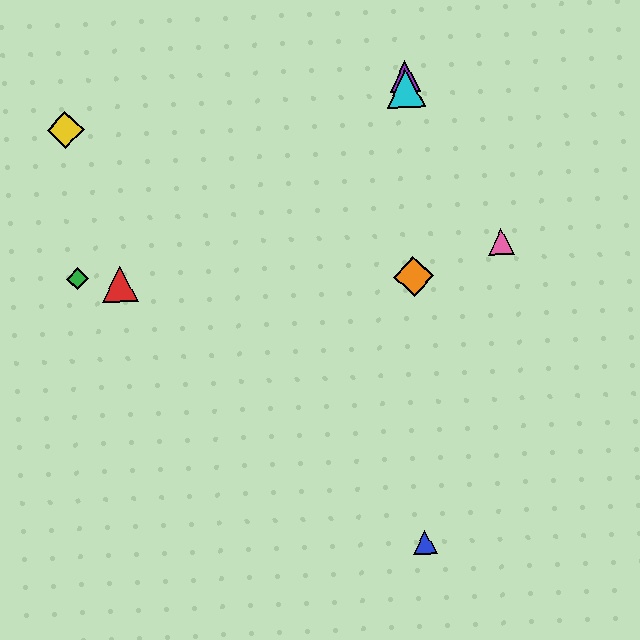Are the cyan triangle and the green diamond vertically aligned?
No, the cyan triangle is at x≈406 and the green diamond is at x≈78.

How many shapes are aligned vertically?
4 shapes (the blue triangle, the purple triangle, the orange diamond, the cyan triangle) are aligned vertically.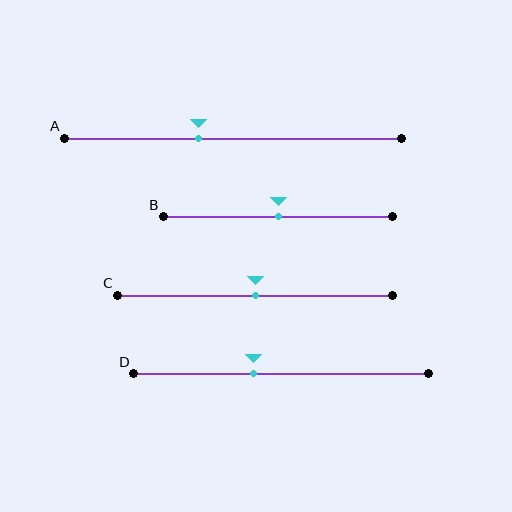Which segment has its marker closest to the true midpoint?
Segment B has its marker closest to the true midpoint.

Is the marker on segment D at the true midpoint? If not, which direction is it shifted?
No, the marker on segment D is shifted to the left by about 9% of the segment length.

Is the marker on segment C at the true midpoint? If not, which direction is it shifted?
Yes, the marker on segment C is at the true midpoint.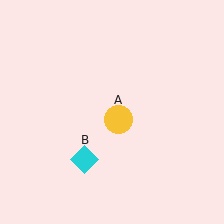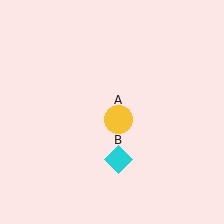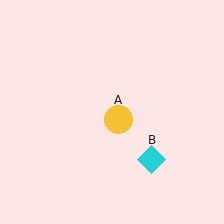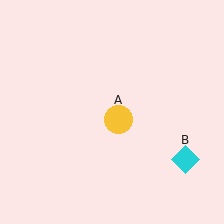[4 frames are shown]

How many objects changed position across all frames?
1 object changed position: cyan diamond (object B).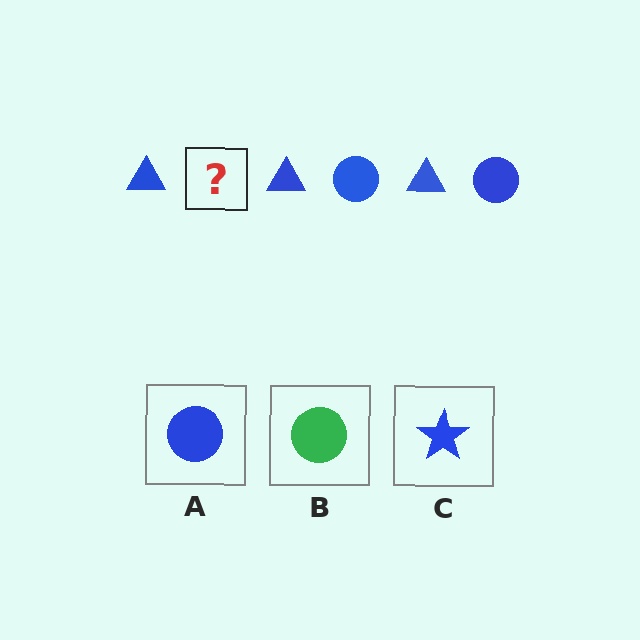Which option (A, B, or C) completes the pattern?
A.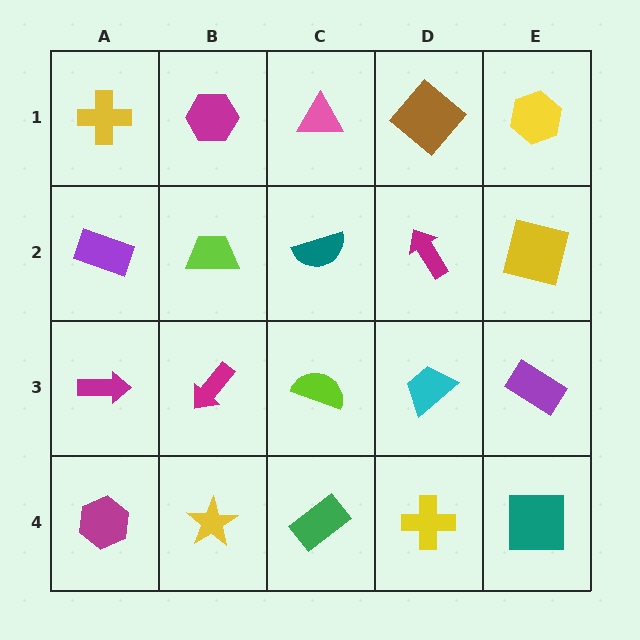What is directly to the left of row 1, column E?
A brown diamond.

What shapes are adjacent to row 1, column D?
A magenta arrow (row 2, column D), a pink triangle (row 1, column C), a yellow hexagon (row 1, column E).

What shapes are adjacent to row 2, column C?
A pink triangle (row 1, column C), a lime semicircle (row 3, column C), a lime trapezoid (row 2, column B), a magenta arrow (row 2, column D).